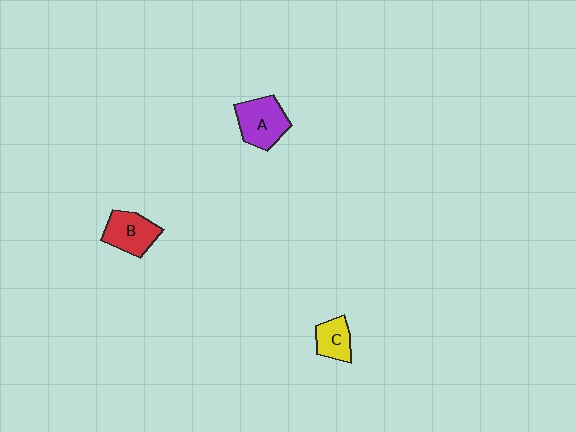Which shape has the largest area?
Shape A (purple).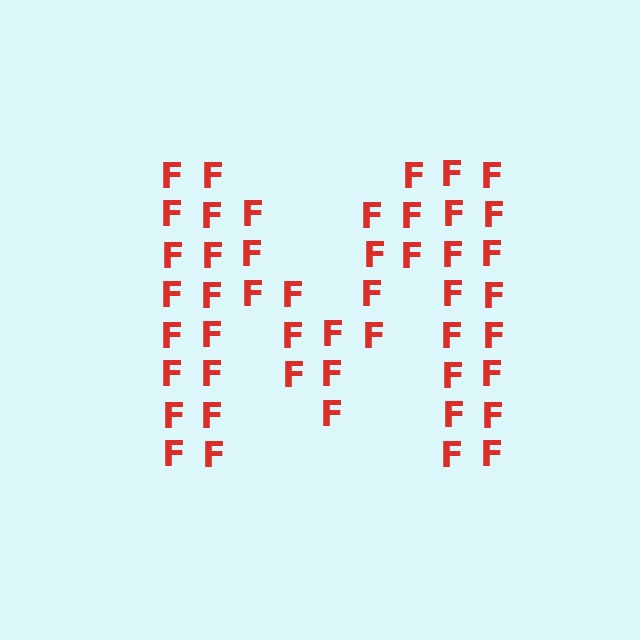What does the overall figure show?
The overall figure shows the letter M.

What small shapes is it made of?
It is made of small letter F's.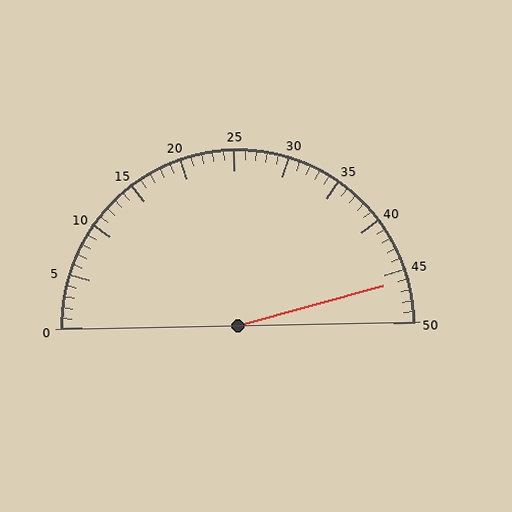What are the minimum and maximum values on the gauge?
The gauge ranges from 0 to 50.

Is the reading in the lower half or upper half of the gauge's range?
The reading is in the upper half of the range (0 to 50).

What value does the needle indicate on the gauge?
The needle indicates approximately 46.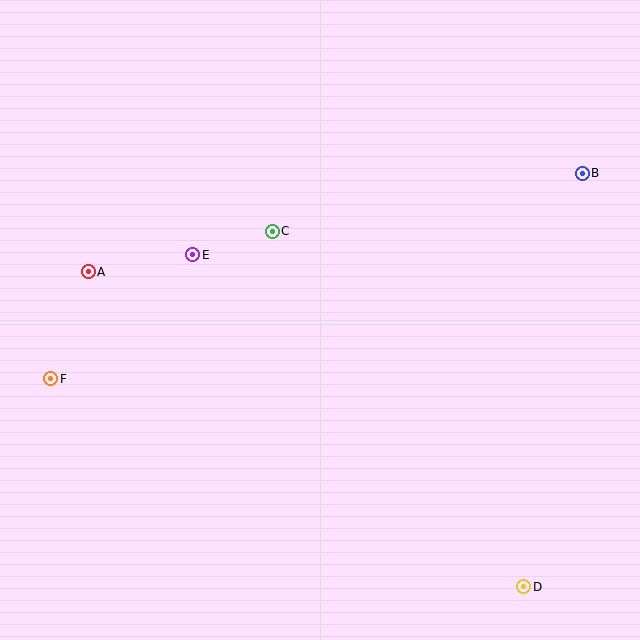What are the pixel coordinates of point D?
Point D is at (524, 587).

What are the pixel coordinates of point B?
Point B is at (582, 173).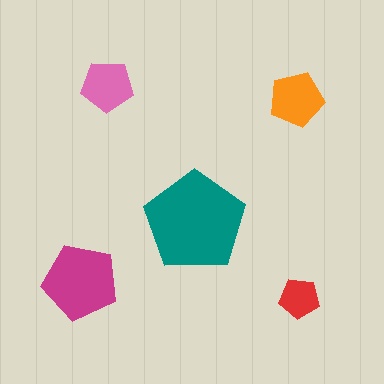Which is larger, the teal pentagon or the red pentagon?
The teal one.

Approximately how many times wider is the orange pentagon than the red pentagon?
About 1.5 times wider.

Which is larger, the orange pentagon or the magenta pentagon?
The magenta one.